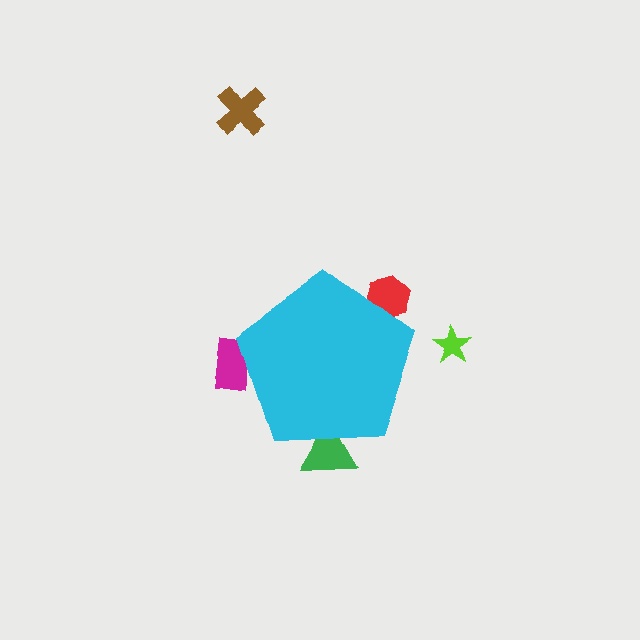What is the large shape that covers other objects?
A cyan pentagon.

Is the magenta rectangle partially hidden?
Yes, the magenta rectangle is partially hidden behind the cyan pentagon.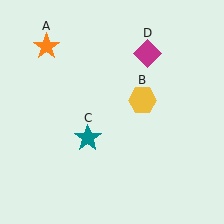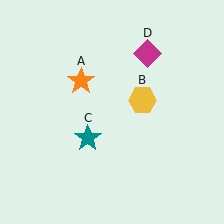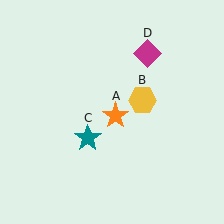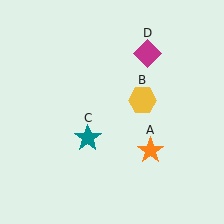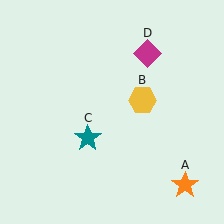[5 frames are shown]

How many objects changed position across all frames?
1 object changed position: orange star (object A).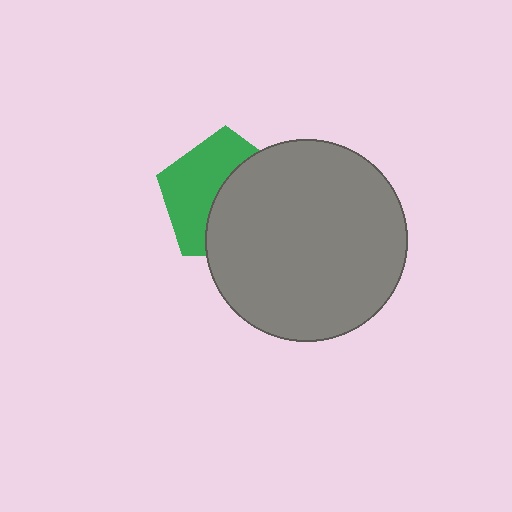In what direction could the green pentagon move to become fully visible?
The green pentagon could move left. That would shift it out from behind the gray circle entirely.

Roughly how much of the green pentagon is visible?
About half of it is visible (roughly 48%).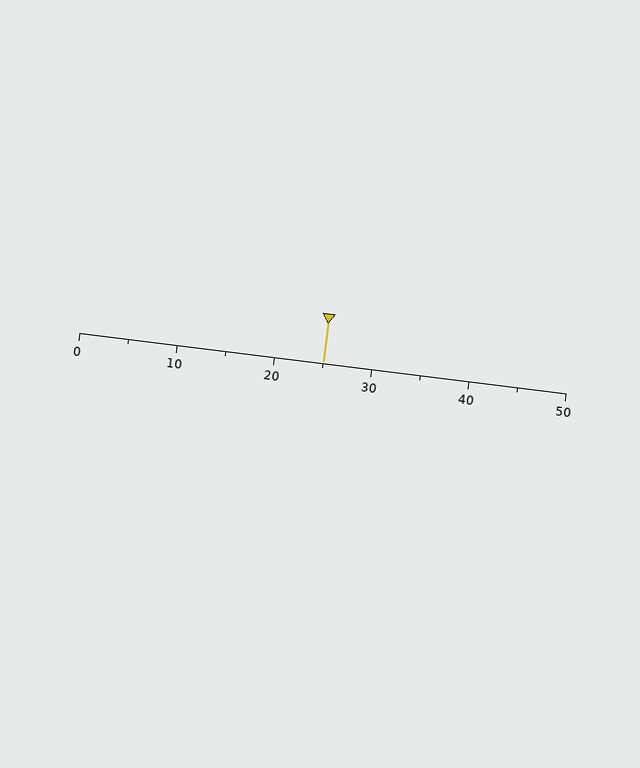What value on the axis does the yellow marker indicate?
The marker indicates approximately 25.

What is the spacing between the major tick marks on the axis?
The major ticks are spaced 10 apart.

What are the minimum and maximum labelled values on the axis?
The axis runs from 0 to 50.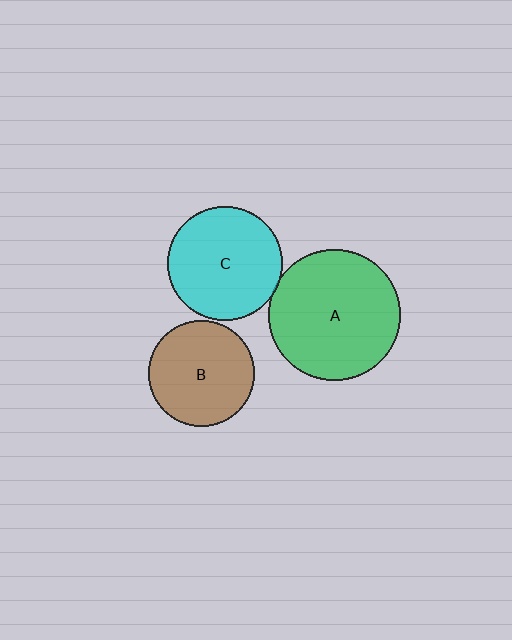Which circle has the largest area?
Circle A (green).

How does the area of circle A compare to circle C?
Approximately 1.3 times.